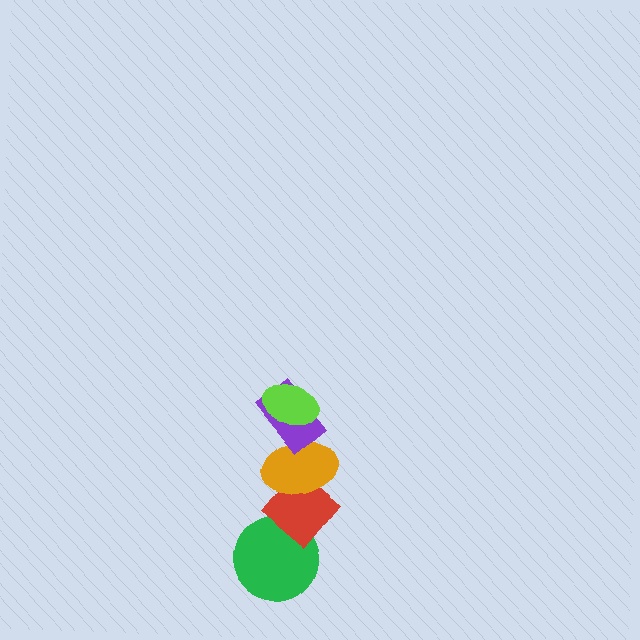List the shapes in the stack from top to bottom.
From top to bottom: the lime ellipse, the purple rectangle, the orange ellipse, the red diamond, the green circle.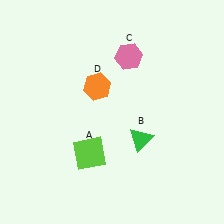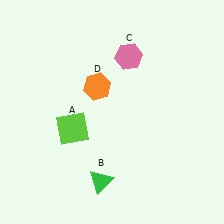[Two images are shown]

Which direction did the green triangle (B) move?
The green triangle (B) moved down.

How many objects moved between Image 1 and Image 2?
2 objects moved between the two images.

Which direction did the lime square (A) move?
The lime square (A) moved up.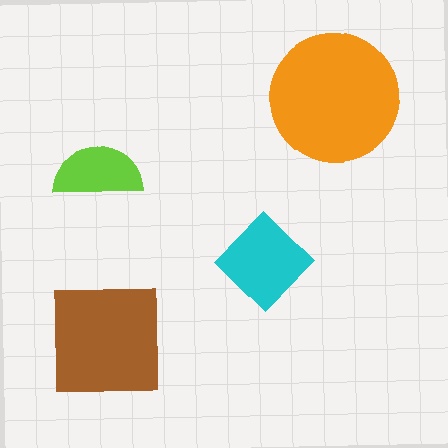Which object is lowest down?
The brown square is bottommost.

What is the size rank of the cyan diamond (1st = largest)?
3rd.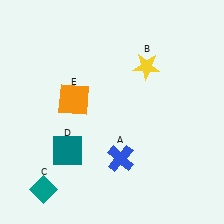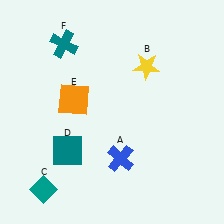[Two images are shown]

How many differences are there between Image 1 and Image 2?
There is 1 difference between the two images.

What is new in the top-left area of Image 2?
A teal cross (F) was added in the top-left area of Image 2.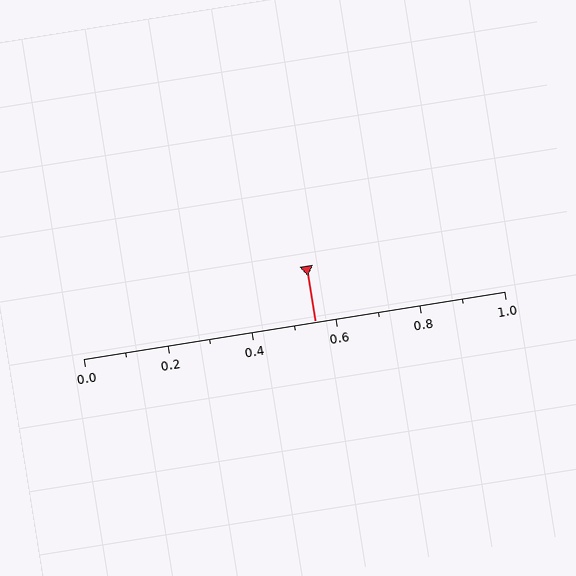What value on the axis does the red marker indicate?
The marker indicates approximately 0.55.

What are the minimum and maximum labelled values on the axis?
The axis runs from 0.0 to 1.0.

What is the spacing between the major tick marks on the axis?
The major ticks are spaced 0.2 apart.